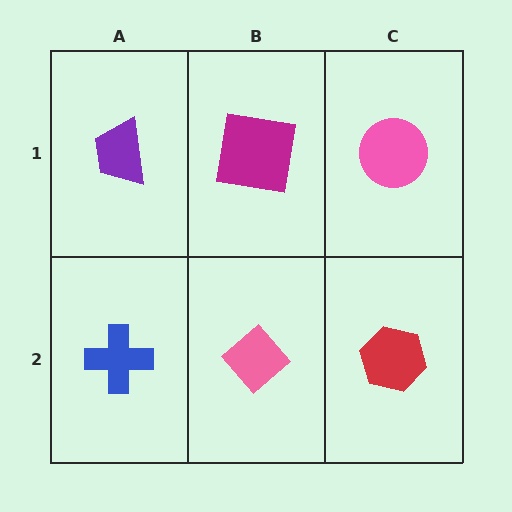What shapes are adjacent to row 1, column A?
A blue cross (row 2, column A), a magenta square (row 1, column B).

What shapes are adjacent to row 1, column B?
A pink diamond (row 2, column B), a purple trapezoid (row 1, column A), a pink circle (row 1, column C).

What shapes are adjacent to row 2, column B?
A magenta square (row 1, column B), a blue cross (row 2, column A), a red hexagon (row 2, column C).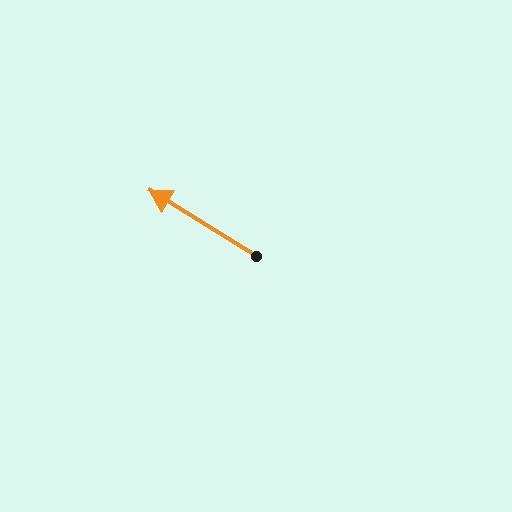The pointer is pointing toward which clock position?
Roughly 10 o'clock.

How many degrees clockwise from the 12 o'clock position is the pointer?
Approximately 302 degrees.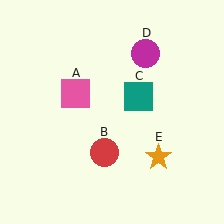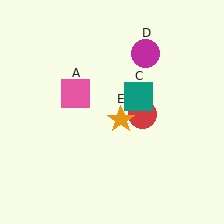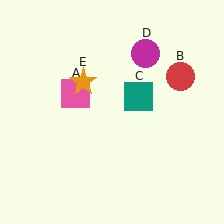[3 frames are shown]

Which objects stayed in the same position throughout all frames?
Pink square (object A) and teal square (object C) and magenta circle (object D) remained stationary.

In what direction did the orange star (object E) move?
The orange star (object E) moved up and to the left.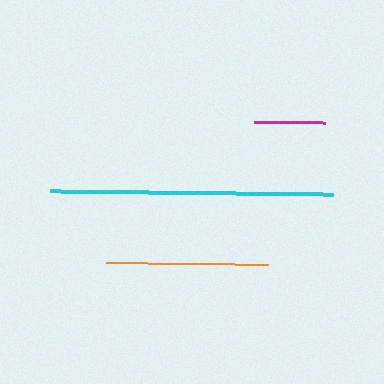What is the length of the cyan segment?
The cyan segment is approximately 284 pixels long.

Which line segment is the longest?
The cyan line is the longest at approximately 284 pixels.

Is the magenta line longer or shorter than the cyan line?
The cyan line is longer than the magenta line.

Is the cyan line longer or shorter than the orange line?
The cyan line is longer than the orange line.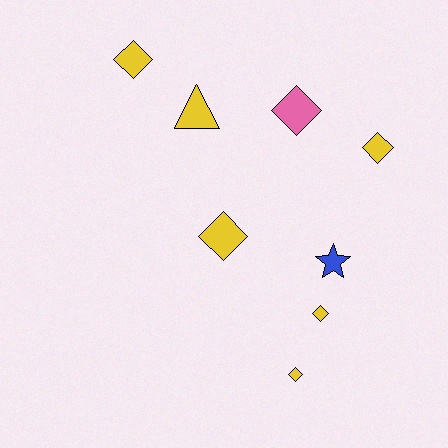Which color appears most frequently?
Yellow, with 6 objects.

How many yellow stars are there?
There are no yellow stars.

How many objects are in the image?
There are 8 objects.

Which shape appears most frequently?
Diamond, with 6 objects.